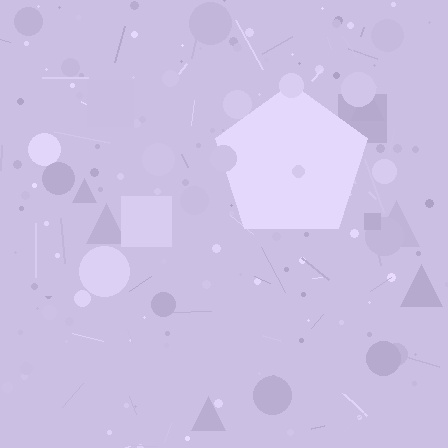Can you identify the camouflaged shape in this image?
The camouflaged shape is a pentagon.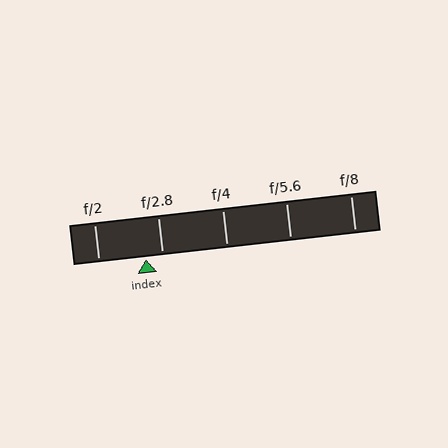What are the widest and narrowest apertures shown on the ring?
The widest aperture shown is f/2 and the narrowest is f/8.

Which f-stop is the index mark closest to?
The index mark is closest to f/2.8.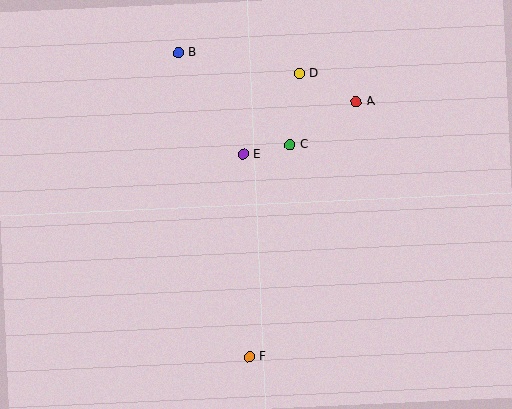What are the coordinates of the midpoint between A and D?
The midpoint between A and D is at (328, 88).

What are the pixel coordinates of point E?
Point E is at (243, 154).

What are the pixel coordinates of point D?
Point D is at (299, 74).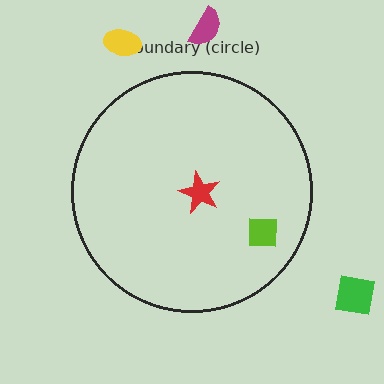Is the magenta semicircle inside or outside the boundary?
Outside.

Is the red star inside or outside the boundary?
Inside.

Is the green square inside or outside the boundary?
Outside.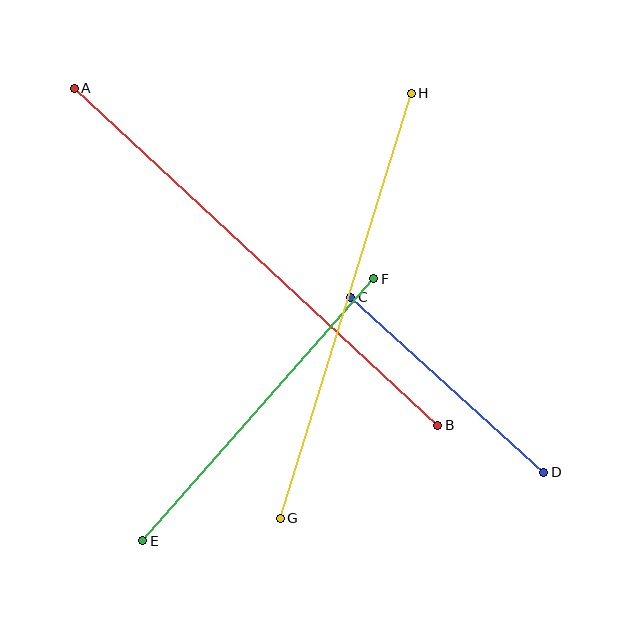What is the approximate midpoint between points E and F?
The midpoint is at approximately (258, 410) pixels.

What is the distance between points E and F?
The distance is approximately 349 pixels.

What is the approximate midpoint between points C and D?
The midpoint is at approximately (447, 385) pixels.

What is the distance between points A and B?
The distance is approximately 496 pixels.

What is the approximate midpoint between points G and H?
The midpoint is at approximately (346, 306) pixels.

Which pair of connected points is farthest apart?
Points A and B are farthest apart.